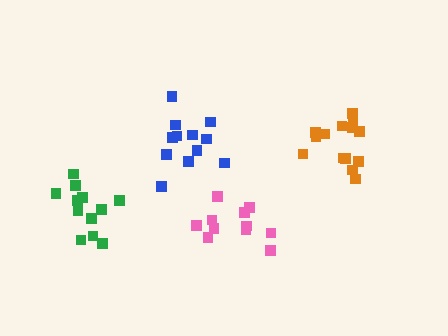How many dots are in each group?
Group 1: 12 dots, Group 2: 11 dots, Group 3: 12 dots, Group 4: 14 dots (49 total).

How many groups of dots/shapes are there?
There are 4 groups.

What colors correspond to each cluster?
The clusters are colored: blue, pink, green, orange.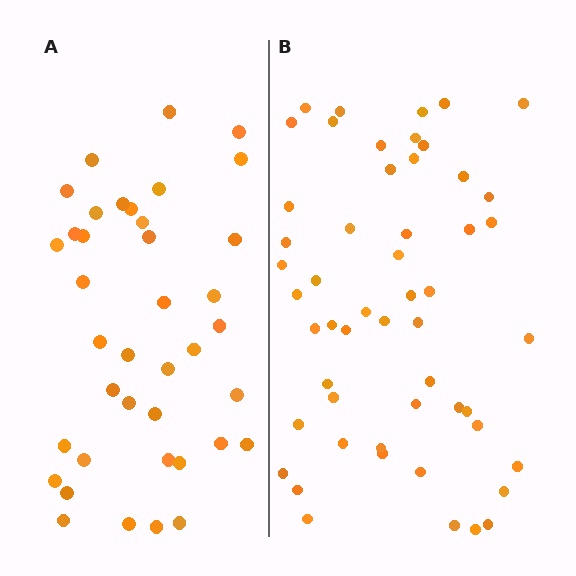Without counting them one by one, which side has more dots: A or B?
Region B (the right region) has more dots.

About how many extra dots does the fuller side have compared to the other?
Region B has approximately 15 more dots than region A.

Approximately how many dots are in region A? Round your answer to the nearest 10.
About 40 dots. (The exact count is 39, which rounds to 40.)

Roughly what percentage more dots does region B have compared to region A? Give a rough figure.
About 35% more.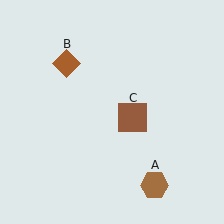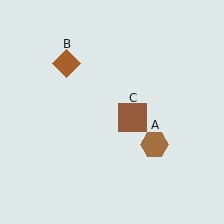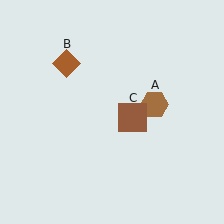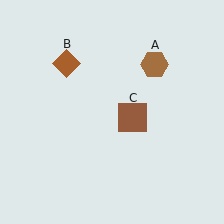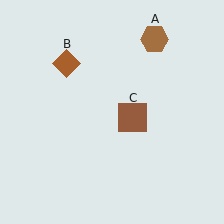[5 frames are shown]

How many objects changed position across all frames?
1 object changed position: brown hexagon (object A).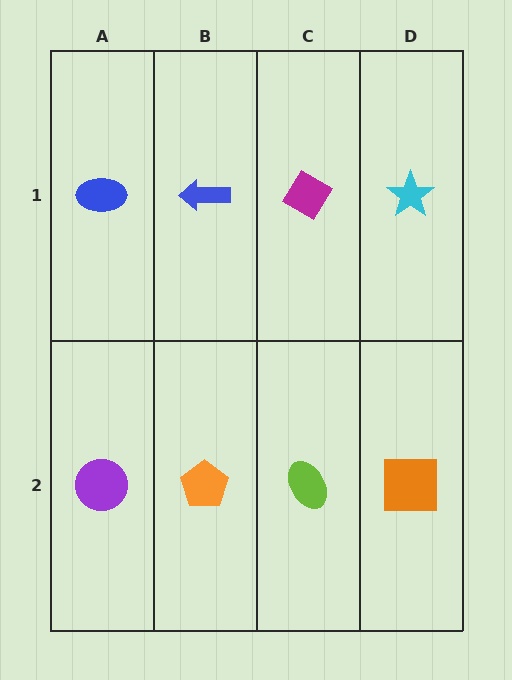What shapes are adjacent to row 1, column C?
A lime ellipse (row 2, column C), a blue arrow (row 1, column B), a cyan star (row 1, column D).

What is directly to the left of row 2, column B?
A purple circle.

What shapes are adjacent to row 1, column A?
A purple circle (row 2, column A), a blue arrow (row 1, column B).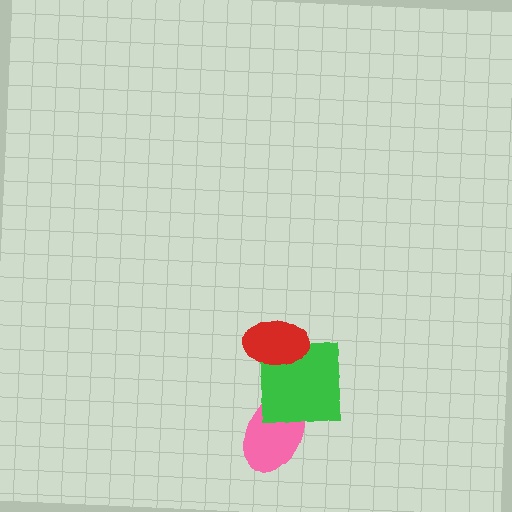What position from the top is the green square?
The green square is 2nd from the top.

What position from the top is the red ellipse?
The red ellipse is 1st from the top.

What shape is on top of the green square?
The red ellipse is on top of the green square.